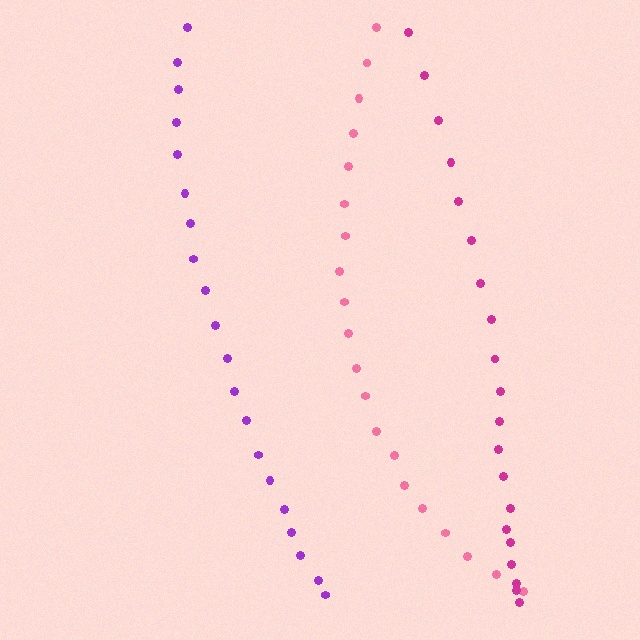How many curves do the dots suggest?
There are 3 distinct paths.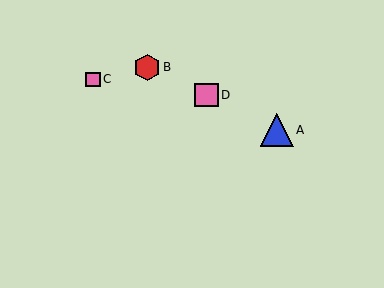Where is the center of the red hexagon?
The center of the red hexagon is at (147, 67).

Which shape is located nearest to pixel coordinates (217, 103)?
The pink square (labeled D) at (207, 95) is nearest to that location.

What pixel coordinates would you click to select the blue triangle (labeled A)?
Click at (277, 130) to select the blue triangle A.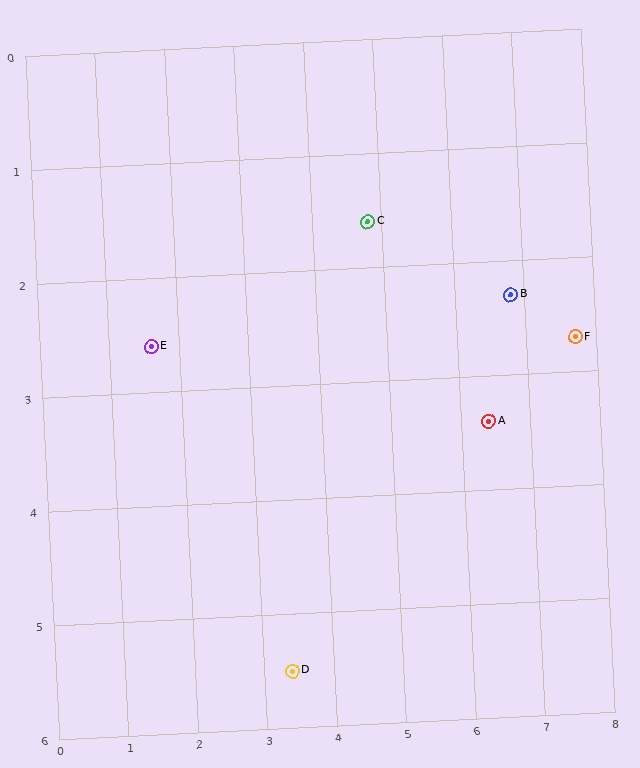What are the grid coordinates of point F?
Point F is at approximately (7.7, 2.7).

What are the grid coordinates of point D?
Point D is at approximately (3.4, 5.5).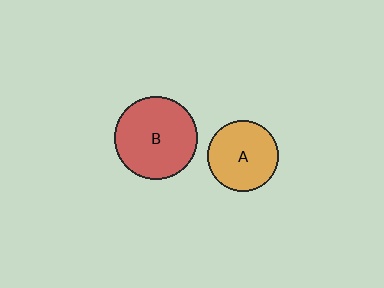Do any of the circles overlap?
No, none of the circles overlap.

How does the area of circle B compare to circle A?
Approximately 1.3 times.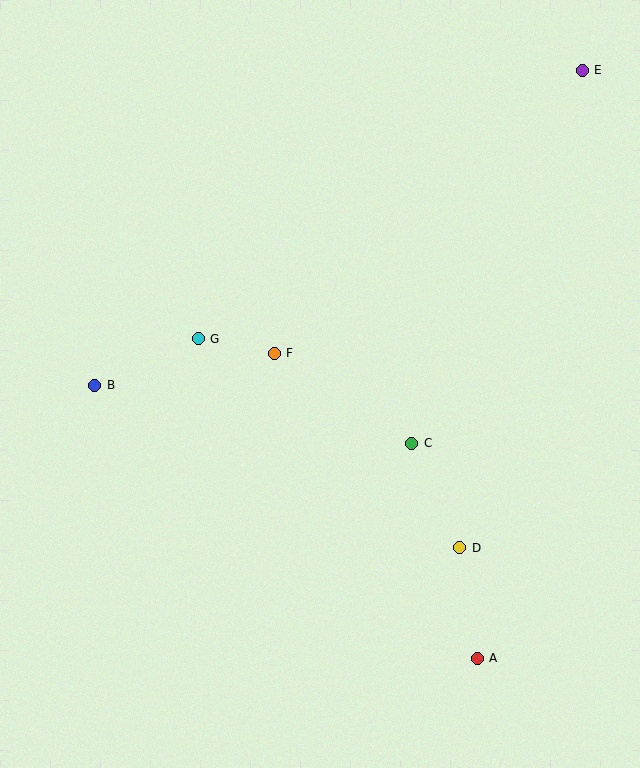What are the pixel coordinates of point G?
Point G is at (198, 339).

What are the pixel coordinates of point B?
Point B is at (95, 385).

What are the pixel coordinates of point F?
Point F is at (274, 353).